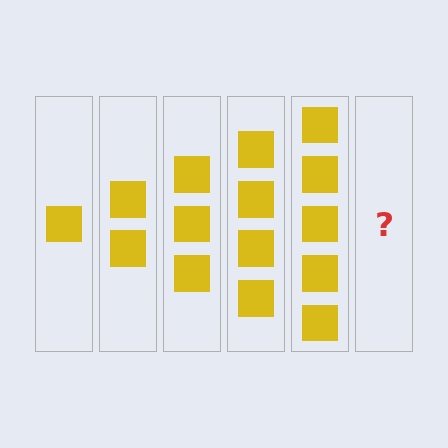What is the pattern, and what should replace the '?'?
The pattern is that each step adds one more square. The '?' should be 6 squares.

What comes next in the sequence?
The next element should be 6 squares.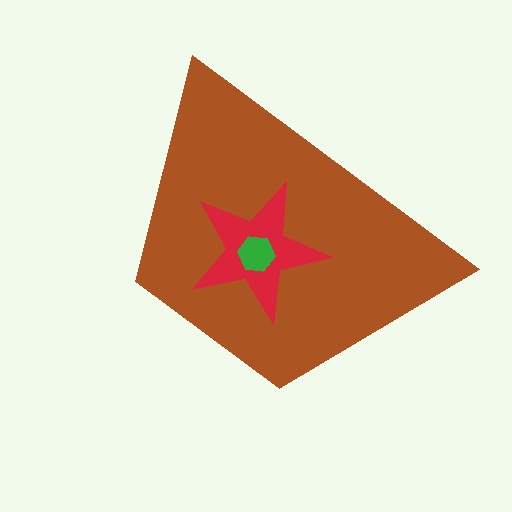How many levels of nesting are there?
3.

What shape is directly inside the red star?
The green hexagon.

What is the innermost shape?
The green hexagon.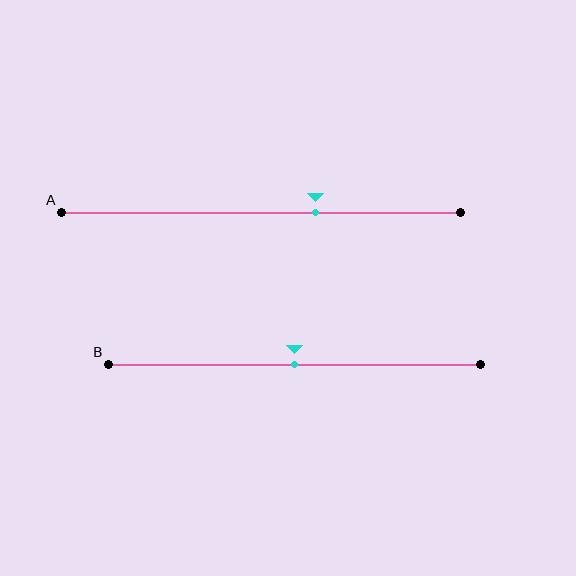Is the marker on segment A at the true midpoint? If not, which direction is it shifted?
No, the marker on segment A is shifted to the right by about 14% of the segment length.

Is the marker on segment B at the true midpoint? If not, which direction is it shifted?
Yes, the marker on segment B is at the true midpoint.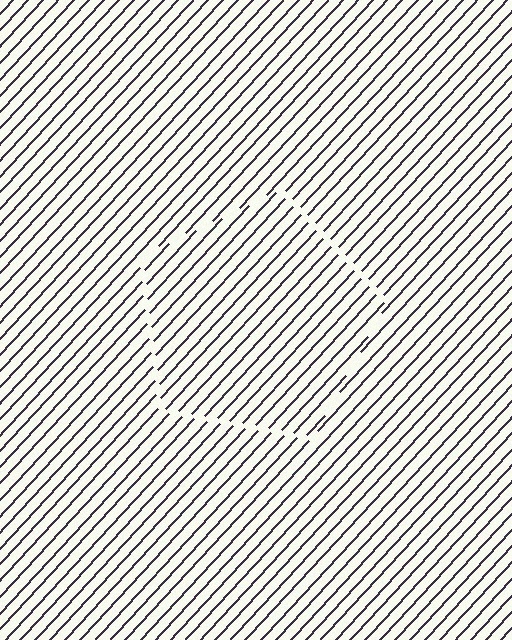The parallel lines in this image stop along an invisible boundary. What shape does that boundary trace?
An illusory pentagon. The interior of the shape contains the same grating, shifted by half a period — the contour is defined by the phase discontinuity where line-ends from the inner and outer gratings abut.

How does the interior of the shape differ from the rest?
The interior of the shape contains the same grating, shifted by half a period — the contour is defined by the phase discontinuity where line-ends from the inner and outer gratings abut.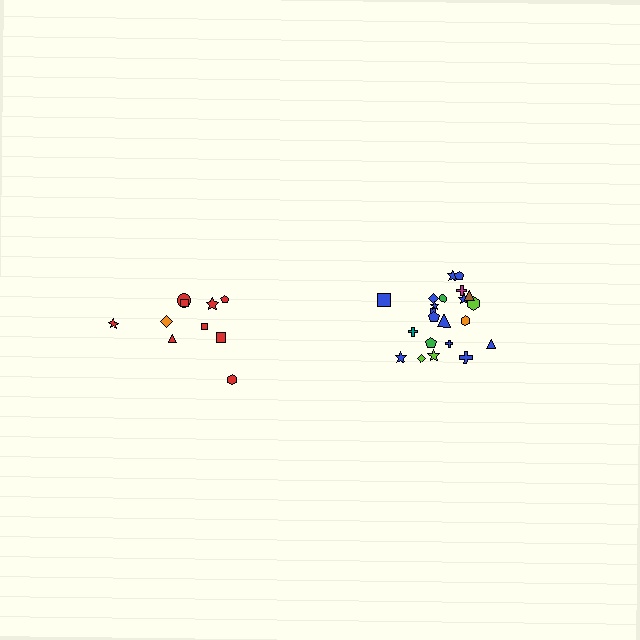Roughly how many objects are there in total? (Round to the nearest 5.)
Roughly 30 objects in total.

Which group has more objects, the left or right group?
The right group.